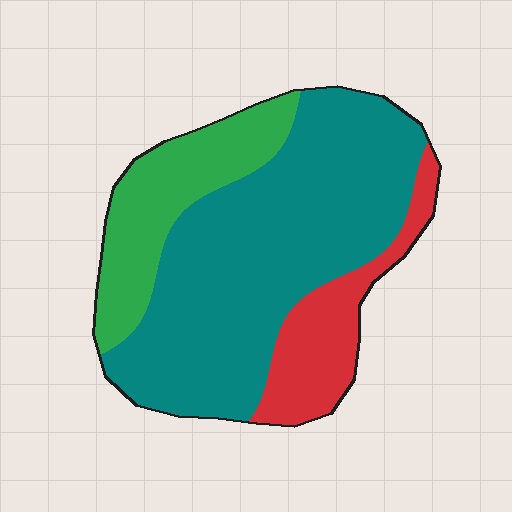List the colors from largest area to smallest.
From largest to smallest: teal, green, red.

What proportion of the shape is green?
Green covers around 20% of the shape.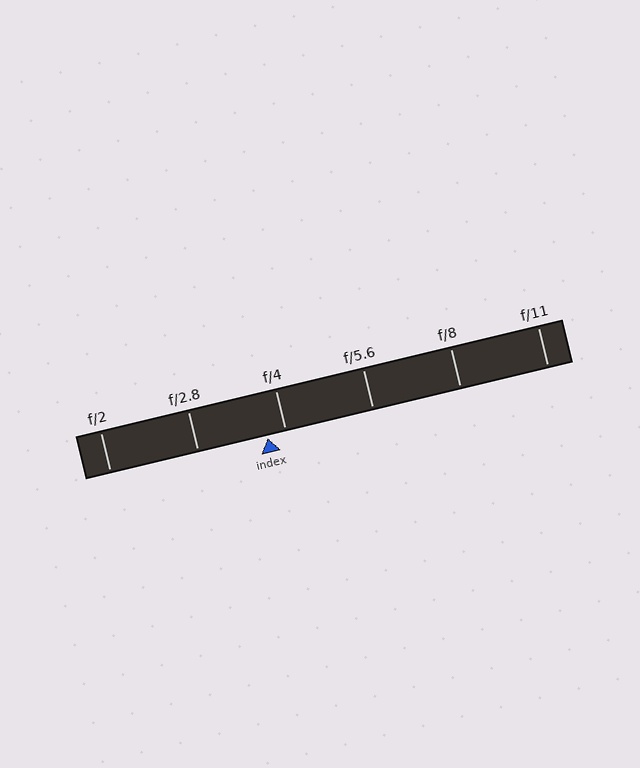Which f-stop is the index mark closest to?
The index mark is closest to f/4.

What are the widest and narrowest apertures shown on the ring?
The widest aperture shown is f/2 and the narrowest is f/11.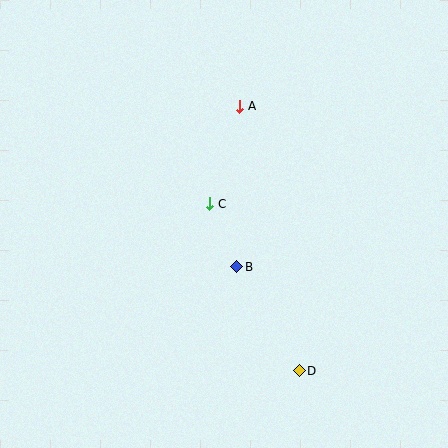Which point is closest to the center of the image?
Point C at (210, 204) is closest to the center.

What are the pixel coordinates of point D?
Point D is at (299, 371).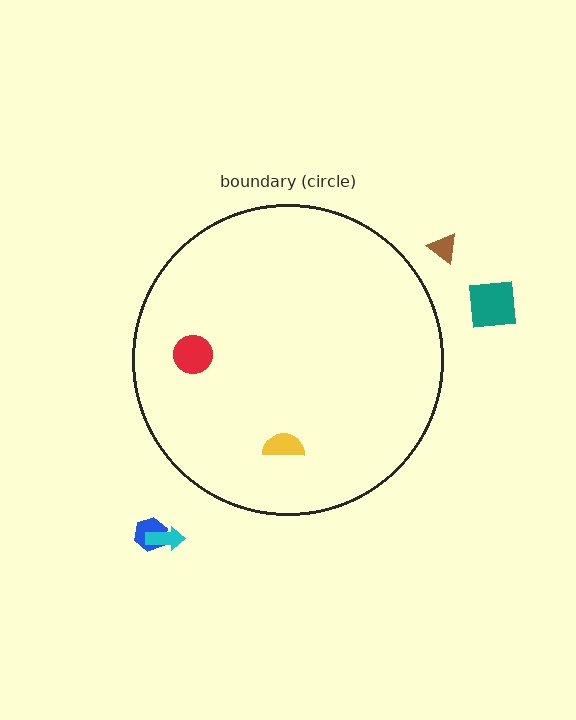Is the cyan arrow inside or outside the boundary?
Outside.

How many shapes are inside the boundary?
2 inside, 4 outside.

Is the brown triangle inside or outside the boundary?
Outside.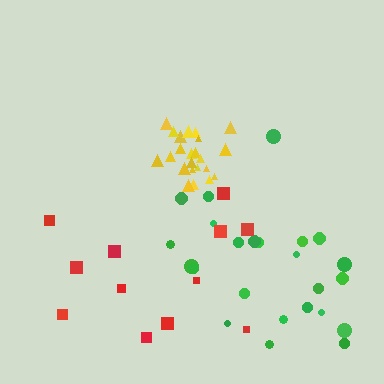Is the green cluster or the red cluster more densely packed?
Green.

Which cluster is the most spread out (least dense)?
Red.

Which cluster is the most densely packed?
Yellow.